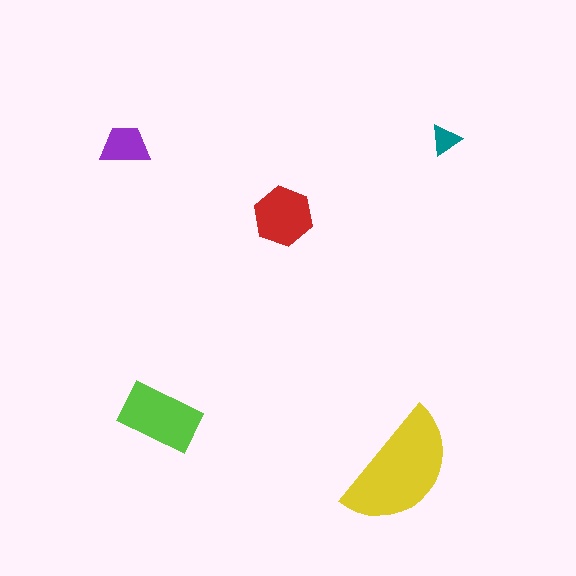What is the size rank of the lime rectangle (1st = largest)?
2nd.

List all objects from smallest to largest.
The teal triangle, the purple trapezoid, the red hexagon, the lime rectangle, the yellow semicircle.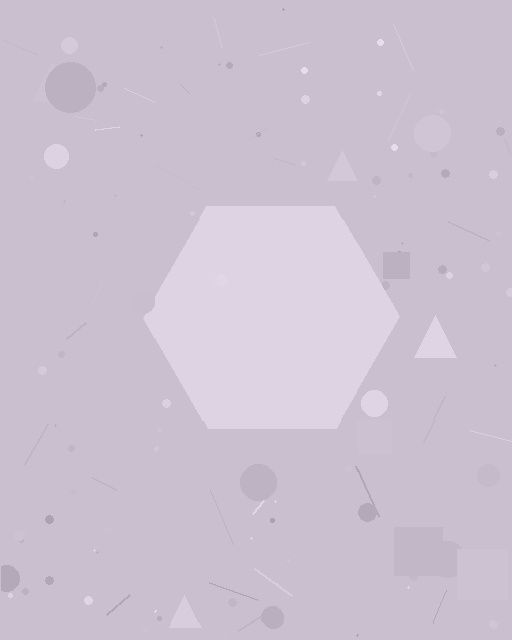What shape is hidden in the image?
A hexagon is hidden in the image.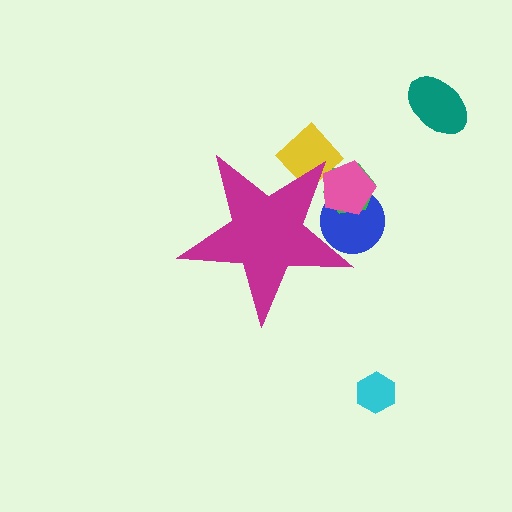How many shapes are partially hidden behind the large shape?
4 shapes are partially hidden.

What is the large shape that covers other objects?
A magenta star.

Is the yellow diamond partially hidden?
Yes, the yellow diamond is partially hidden behind the magenta star.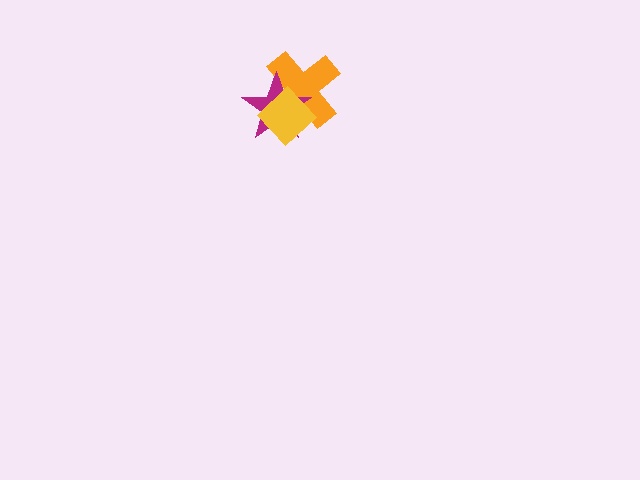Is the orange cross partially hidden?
Yes, it is partially covered by another shape.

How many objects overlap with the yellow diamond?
2 objects overlap with the yellow diamond.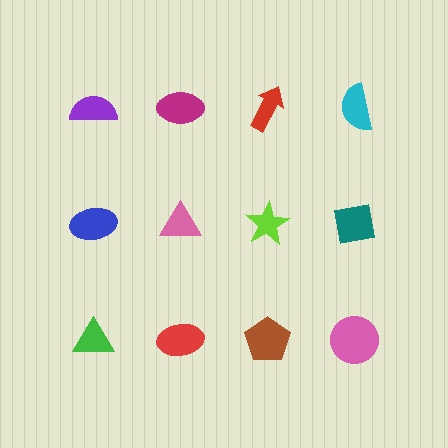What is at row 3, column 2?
A red ellipse.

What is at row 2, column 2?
A pink triangle.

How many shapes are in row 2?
4 shapes.